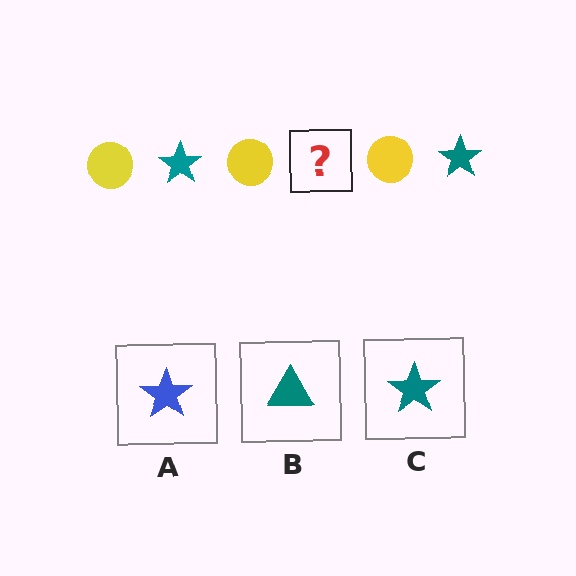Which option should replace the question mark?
Option C.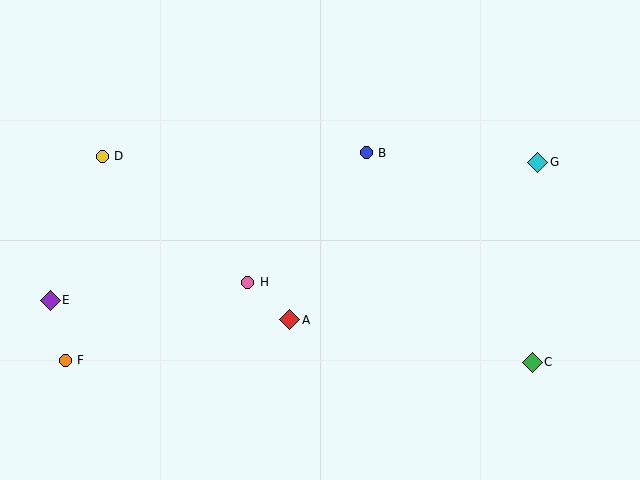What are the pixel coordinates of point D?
Point D is at (102, 156).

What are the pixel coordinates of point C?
Point C is at (532, 362).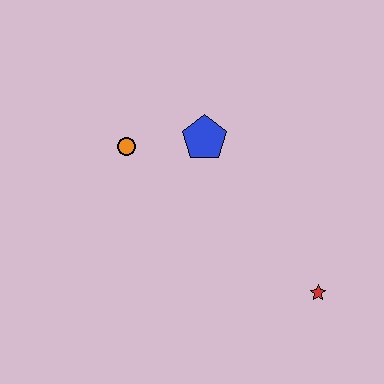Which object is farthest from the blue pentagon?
The red star is farthest from the blue pentagon.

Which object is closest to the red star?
The blue pentagon is closest to the red star.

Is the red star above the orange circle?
No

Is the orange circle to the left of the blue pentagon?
Yes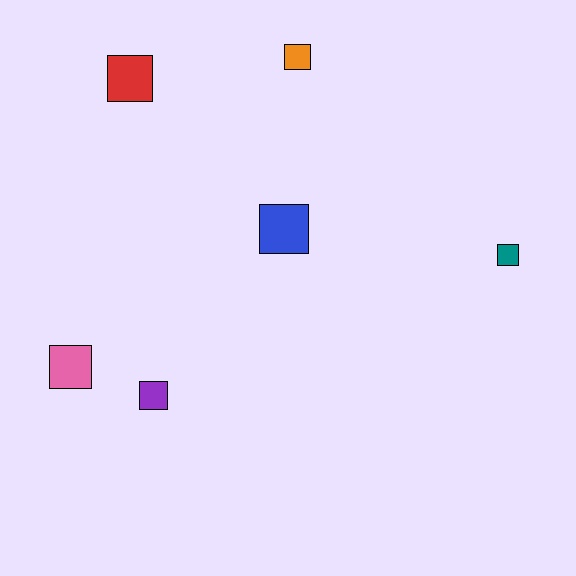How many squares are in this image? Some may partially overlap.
There are 6 squares.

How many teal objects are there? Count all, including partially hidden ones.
There is 1 teal object.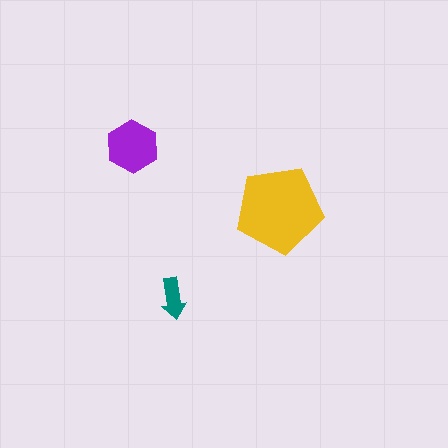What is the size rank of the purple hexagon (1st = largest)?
2nd.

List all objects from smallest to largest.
The teal arrow, the purple hexagon, the yellow pentagon.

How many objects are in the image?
There are 3 objects in the image.